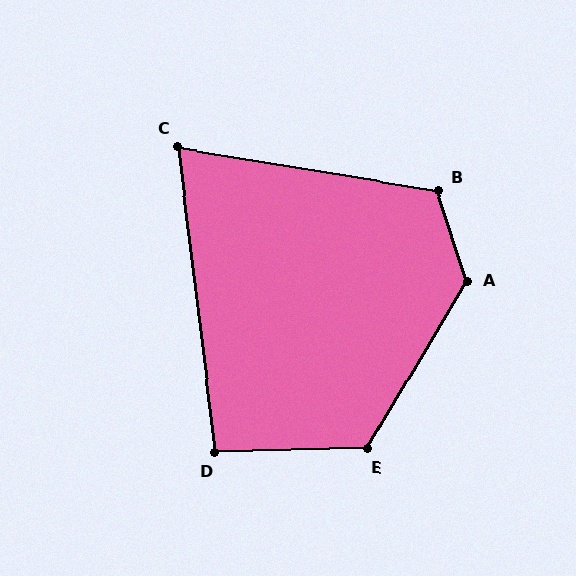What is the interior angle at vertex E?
Approximately 122 degrees (obtuse).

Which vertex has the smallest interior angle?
C, at approximately 74 degrees.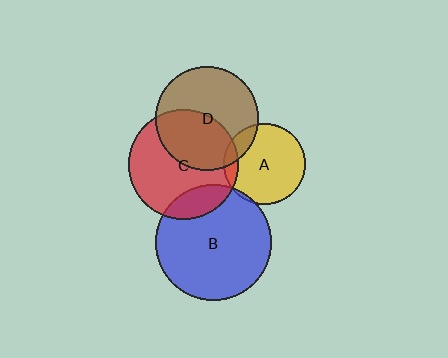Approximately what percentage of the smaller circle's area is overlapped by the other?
Approximately 45%.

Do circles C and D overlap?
Yes.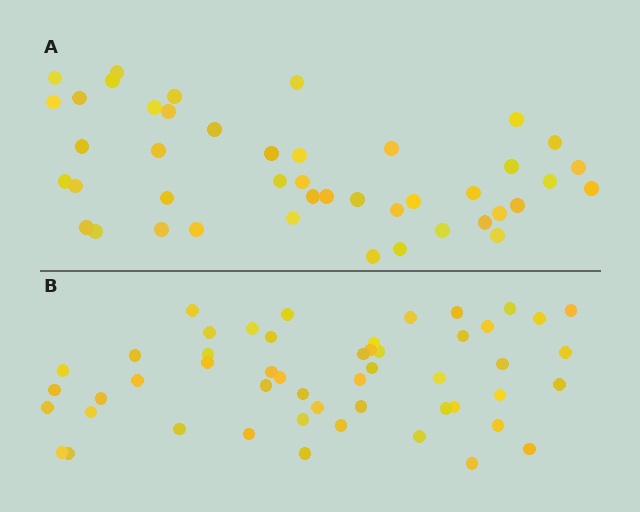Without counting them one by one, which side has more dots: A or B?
Region B (the bottom region) has more dots.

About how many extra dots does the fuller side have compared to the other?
Region B has roughly 8 or so more dots than region A.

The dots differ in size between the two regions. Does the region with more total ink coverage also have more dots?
No. Region A has more total ink coverage because its dots are larger, but region B actually contains more individual dots. Total area can be misleading — the number of items is what matters here.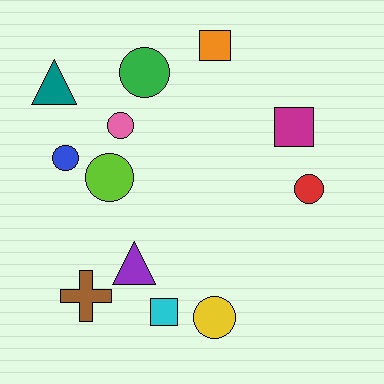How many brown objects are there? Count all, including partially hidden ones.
There is 1 brown object.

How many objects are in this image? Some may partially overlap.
There are 12 objects.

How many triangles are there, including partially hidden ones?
There are 2 triangles.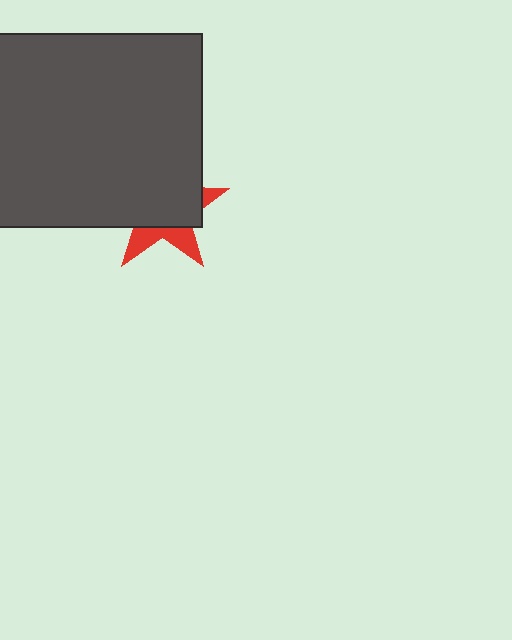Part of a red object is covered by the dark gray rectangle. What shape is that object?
It is a star.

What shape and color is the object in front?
The object in front is a dark gray rectangle.